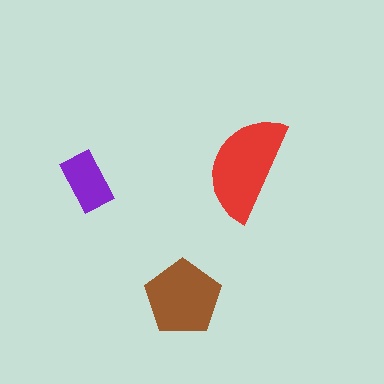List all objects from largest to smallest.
The red semicircle, the brown pentagon, the purple rectangle.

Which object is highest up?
The red semicircle is topmost.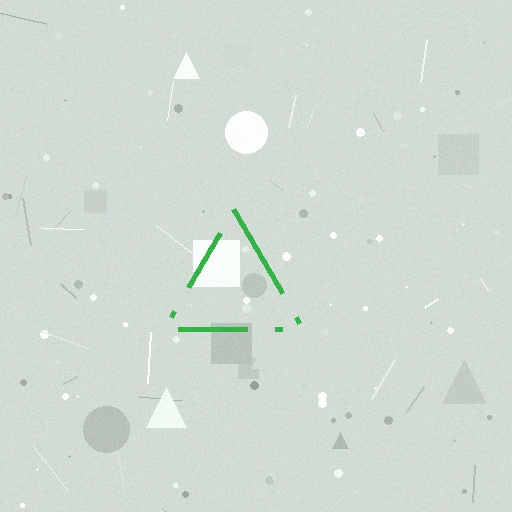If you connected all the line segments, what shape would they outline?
They would outline a triangle.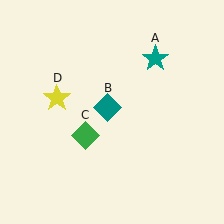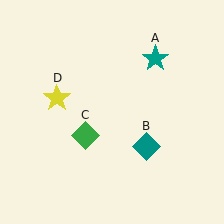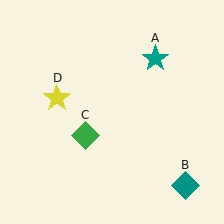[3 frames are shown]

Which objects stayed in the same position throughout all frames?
Teal star (object A) and green diamond (object C) and yellow star (object D) remained stationary.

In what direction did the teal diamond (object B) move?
The teal diamond (object B) moved down and to the right.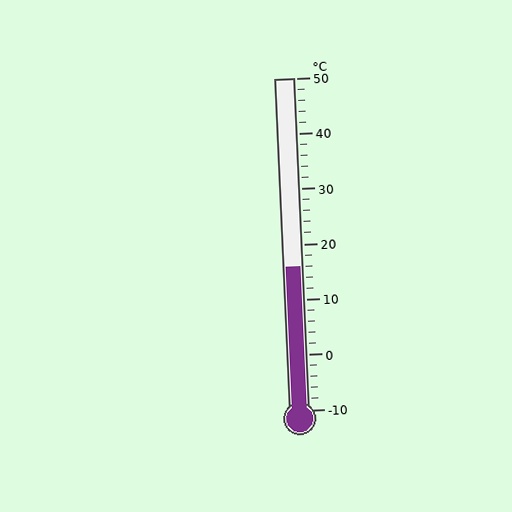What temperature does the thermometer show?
The thermometer shows approximately 16°C.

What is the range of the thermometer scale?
The thermometer scale ranges from -10°C to 50°C.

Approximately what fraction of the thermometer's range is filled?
The thermometer is filled to approximately 45% of its range.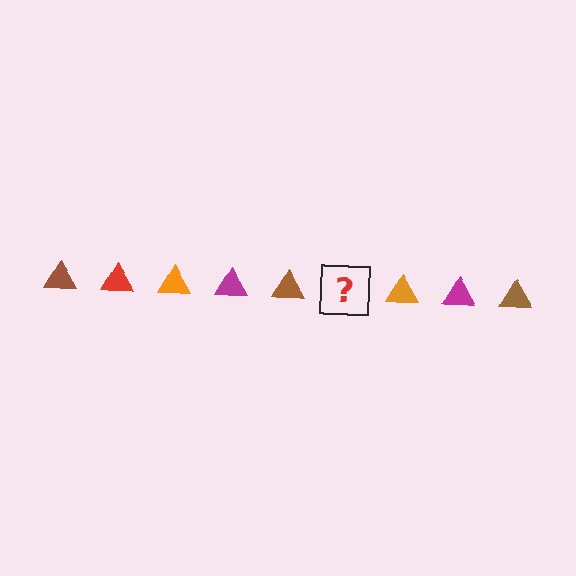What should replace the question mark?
The question mark should be replaced with a red triangle.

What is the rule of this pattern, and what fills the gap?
The rule is that the pattern cycles through brown, red, orange, magenta triangles. The gap should be filled with a red triangle.